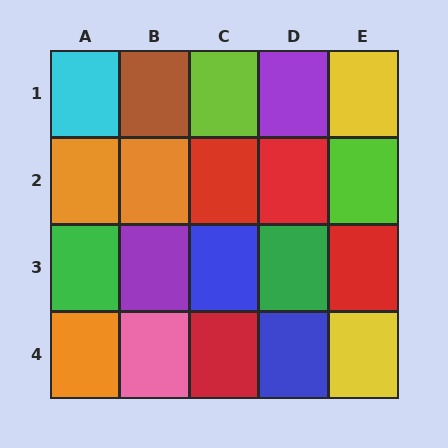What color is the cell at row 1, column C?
Lime.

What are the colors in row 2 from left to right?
Orange, orange, red, red, lime.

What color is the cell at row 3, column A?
Green.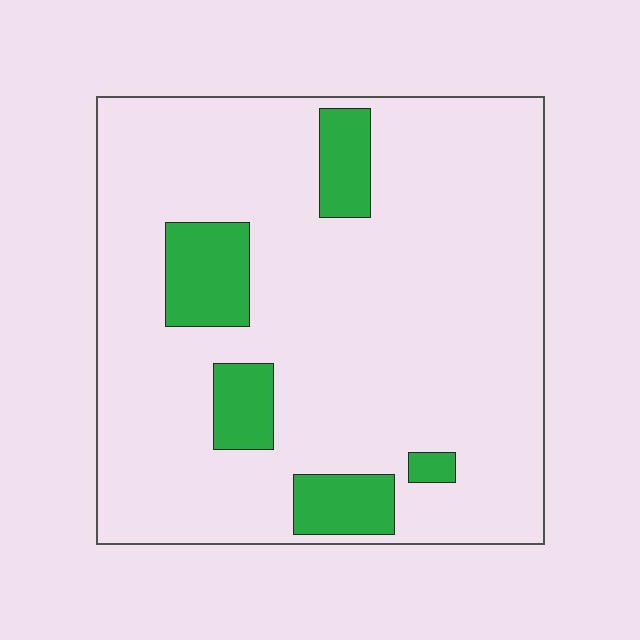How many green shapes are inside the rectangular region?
5.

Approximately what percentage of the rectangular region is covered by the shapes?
Approximately 15%.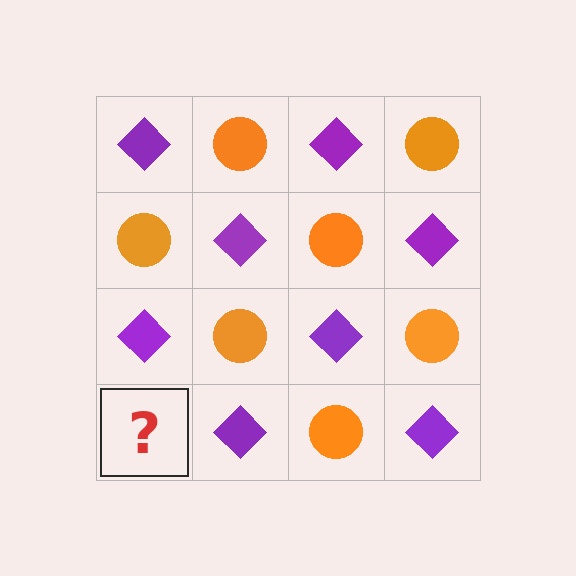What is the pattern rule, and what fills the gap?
The rule is that it alternates purple diamond and orange circle in a checkerboard pattern. The gap should be filled with an orange circle.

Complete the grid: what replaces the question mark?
The question mark should be replaced with an orange circle.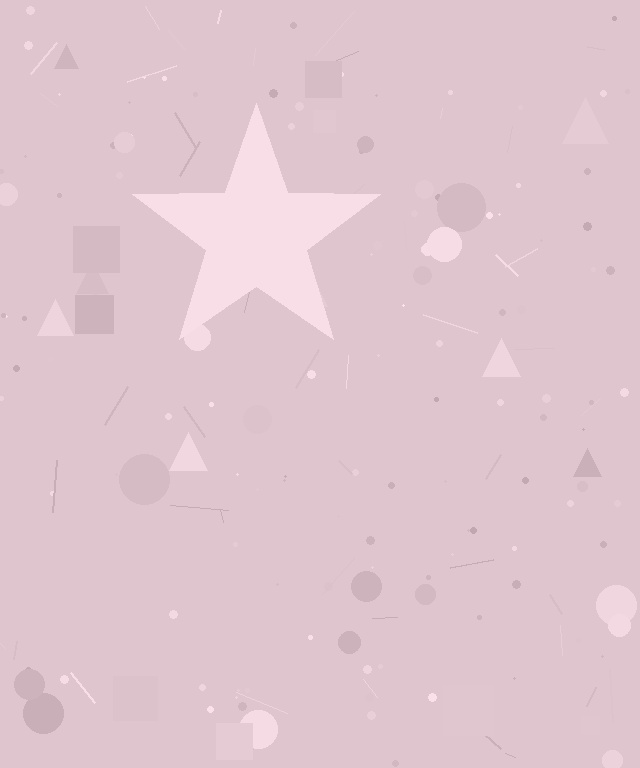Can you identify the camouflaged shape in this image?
The camouflaged shape is a star.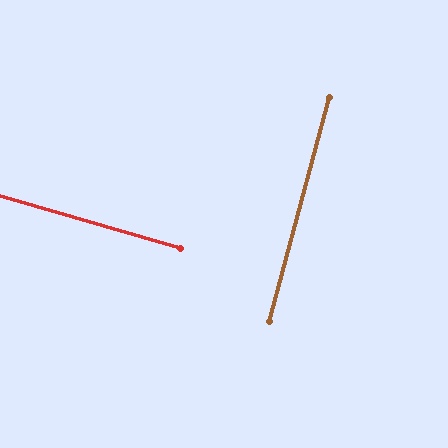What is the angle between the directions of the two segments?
Approximately 89 degrees.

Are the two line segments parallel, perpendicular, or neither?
Perpendicular — they meet at approximately 89°.